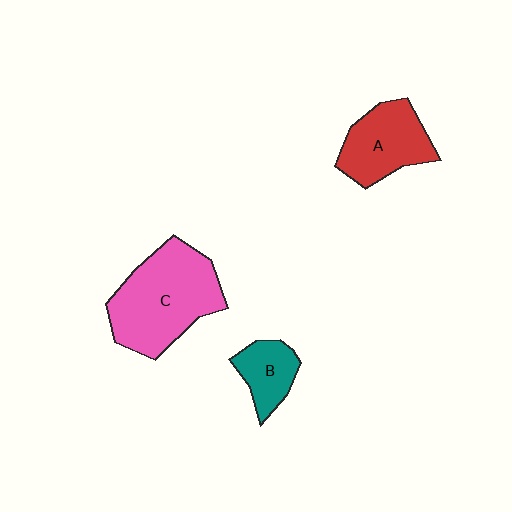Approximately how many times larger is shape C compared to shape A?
Approximately 1.6 times.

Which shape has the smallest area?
Shape B (teal).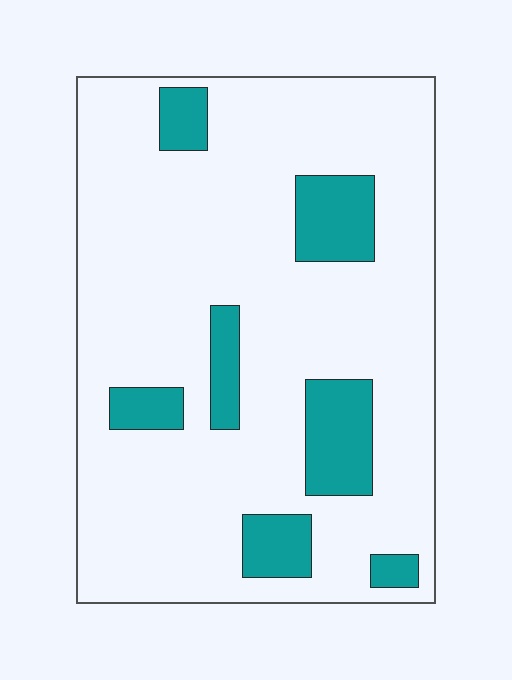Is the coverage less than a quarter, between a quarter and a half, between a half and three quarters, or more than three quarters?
Less than a quarter.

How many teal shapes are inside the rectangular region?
7.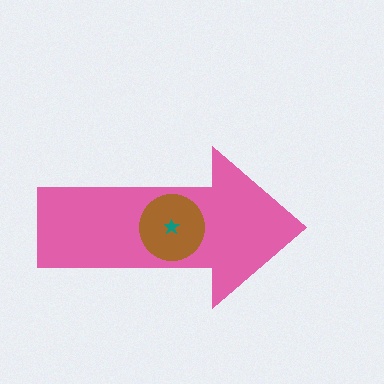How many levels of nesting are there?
3.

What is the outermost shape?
The pink arrow.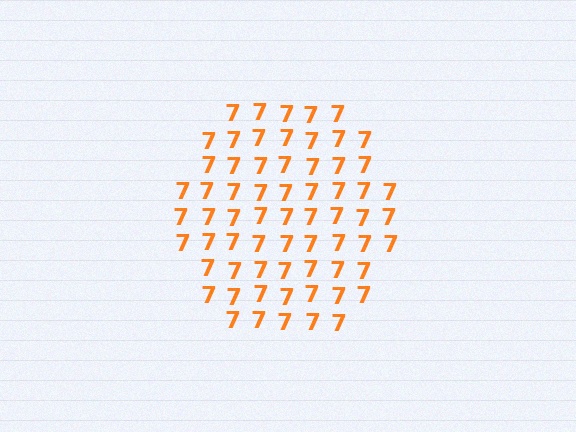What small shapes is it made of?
It is made of small digit 7's.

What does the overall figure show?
The overall figure shows a hexagon.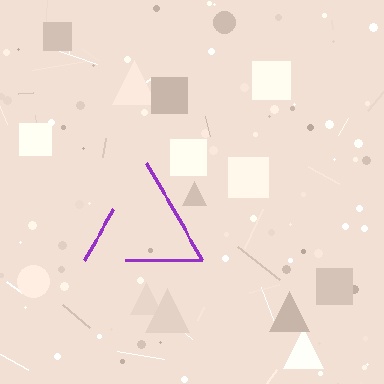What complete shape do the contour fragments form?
The contour fragments form a triangle.